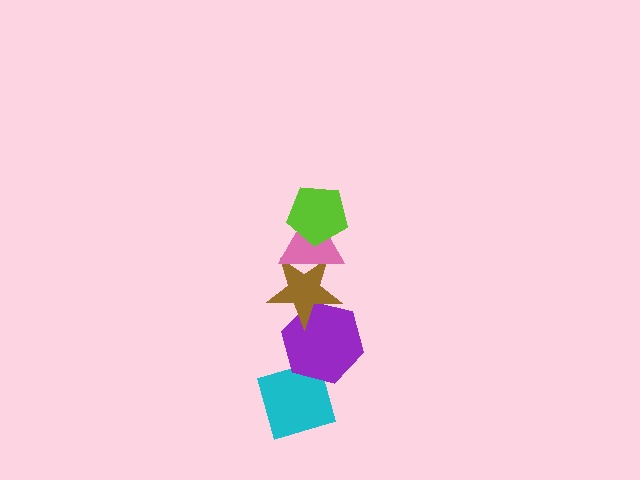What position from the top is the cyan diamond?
The cyan diamond is 5th from the top.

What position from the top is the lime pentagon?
The lime pentagon is 1st from the top.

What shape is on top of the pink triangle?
The lime pentagon is on top of the pink triangle.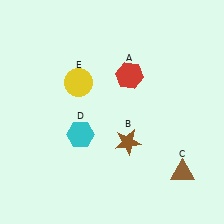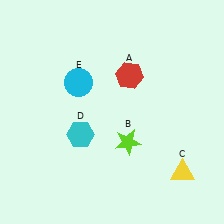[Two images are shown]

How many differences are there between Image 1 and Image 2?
There are 3 differences between the two images.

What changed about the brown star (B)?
In Image 1, B is brown. In Image 2, it changed to lime.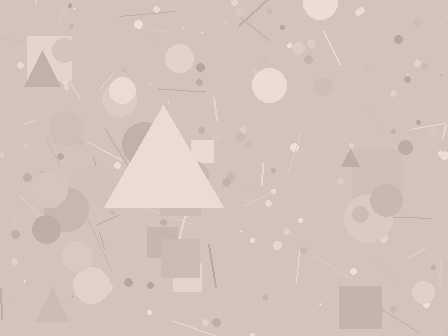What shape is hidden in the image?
A triangle is hidden in the image.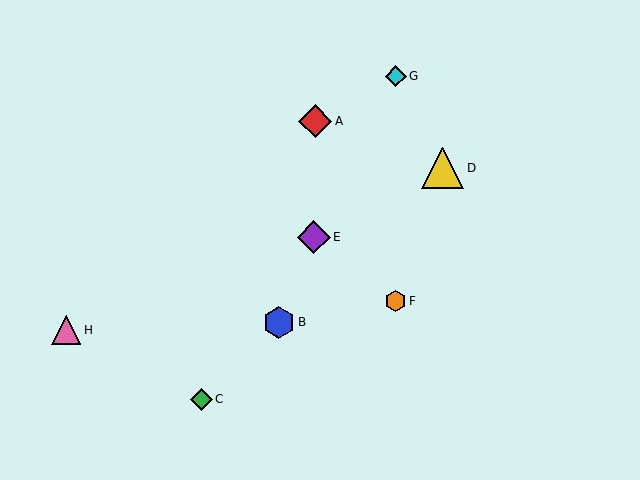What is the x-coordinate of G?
Object G is at x≈396.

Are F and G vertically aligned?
Yes, both are at x≈396.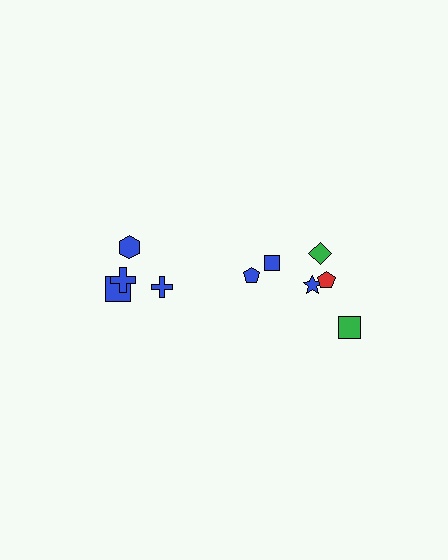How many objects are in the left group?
There are 4 objects.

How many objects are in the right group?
There are 6 objects.